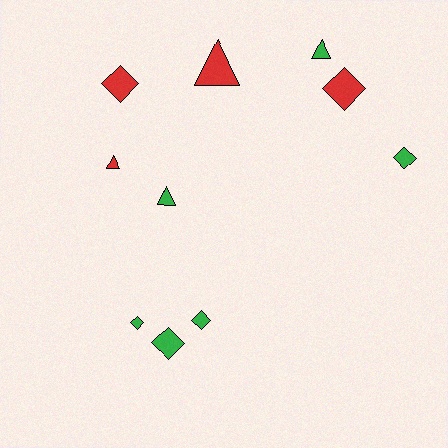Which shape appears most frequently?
Diamond, with 6 objects.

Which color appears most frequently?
Green, with 6 objects.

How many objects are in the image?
There are 10 objects.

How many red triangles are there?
There are 2 red triangles.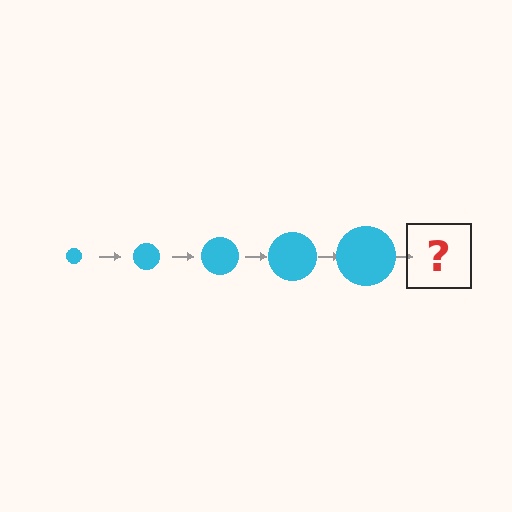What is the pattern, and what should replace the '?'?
The pattern is that the circle gets progressively larger each step. The '?' should be a cyan circle, larger than the previous one.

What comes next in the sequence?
The next element should be a cyan circle, larger than the previous one.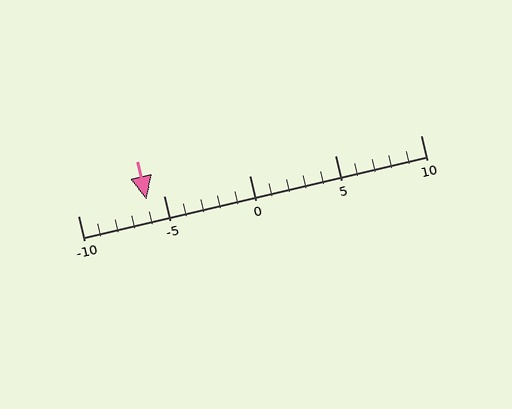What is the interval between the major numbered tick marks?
The major tick marks are spaced 5 units apart.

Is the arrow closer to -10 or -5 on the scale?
The arrow is closer to -5.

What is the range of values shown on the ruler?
The ruler shows values from -10 to 10.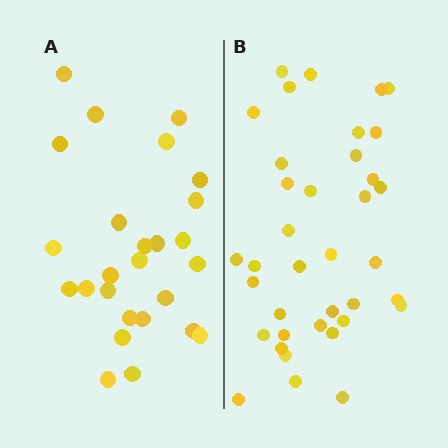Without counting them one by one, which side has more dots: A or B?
Region B (the right region) has more dots.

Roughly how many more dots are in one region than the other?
Region B has roughly 12 or so more dots than region A.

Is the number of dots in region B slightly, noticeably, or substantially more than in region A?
Region B has noticeably more, but not dramatically so. The ratio is roughly 1.4 to 1.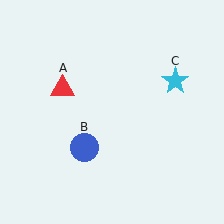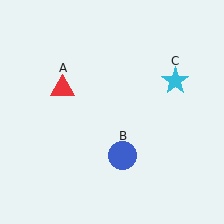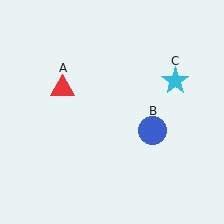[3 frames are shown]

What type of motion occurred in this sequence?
The blue circle (object B) rotated counterclockwise around the center of the scene.